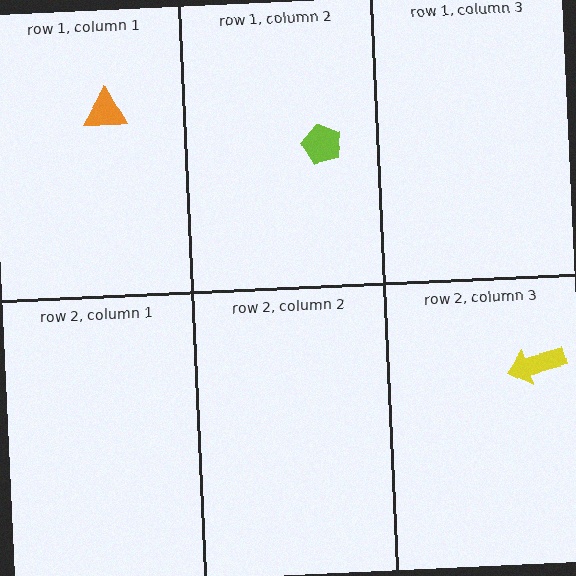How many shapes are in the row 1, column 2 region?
1.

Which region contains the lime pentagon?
The row 1, column 2 region.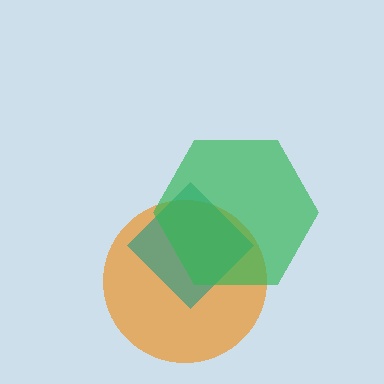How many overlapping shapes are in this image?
There are 3 overlapping shapes in the image.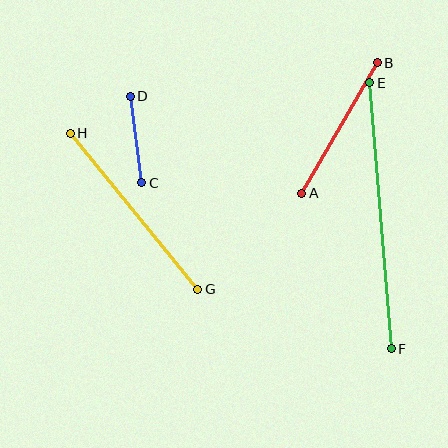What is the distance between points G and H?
The distance is approximately 202 pixels.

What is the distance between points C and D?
The distance is approximately 87 pixels.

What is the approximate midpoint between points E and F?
The midpoint is at approximately (380, 216) pixels.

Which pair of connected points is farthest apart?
Points E and F are farthest apart.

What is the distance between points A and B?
The distance is approximately 151 pixels.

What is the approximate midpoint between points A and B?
The midpoint is at approximately (340, 128) pixels.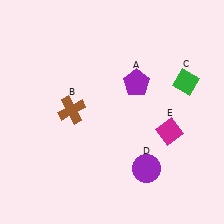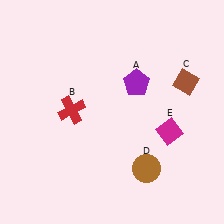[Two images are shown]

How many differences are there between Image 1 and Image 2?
There are 3 differences between the two images.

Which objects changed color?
B changed from brown to red. C changed from green to brown. D changed from purple to brown.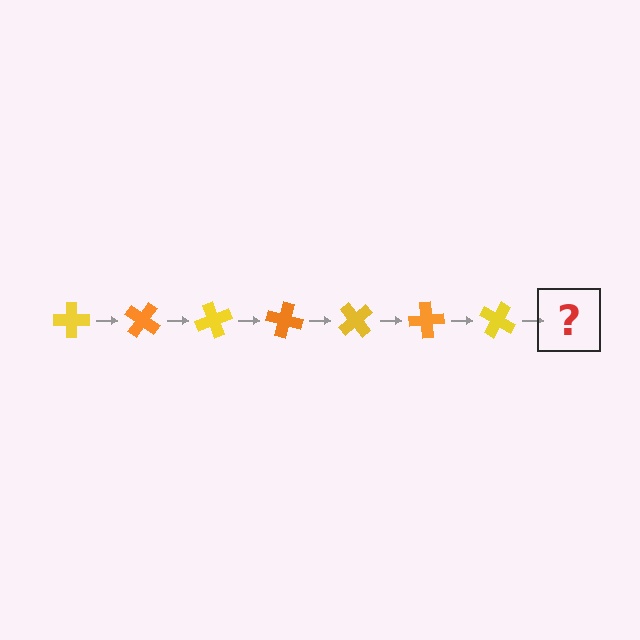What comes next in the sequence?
The next element should be an orange cross, rotated 245 degrees from the start.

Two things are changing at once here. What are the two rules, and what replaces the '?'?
The two rules are that it rotates 35 degrees each step and the color cycles through yellow and orange. The '?' should be an orange cross, rotated 245 degrees from the start.